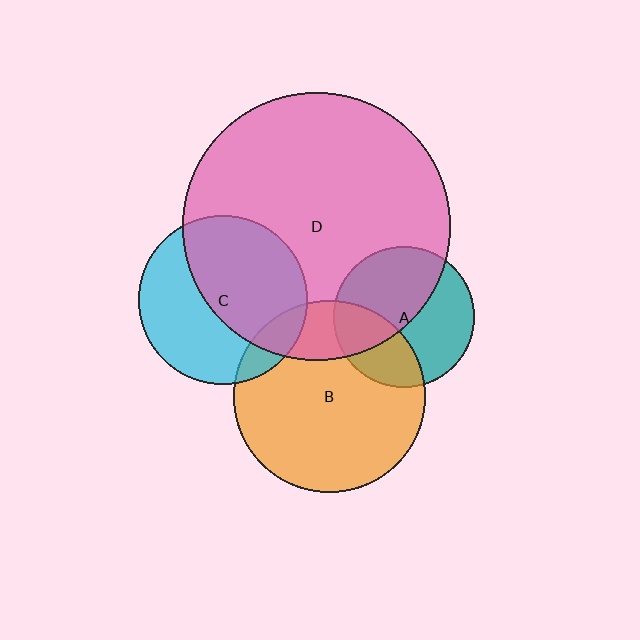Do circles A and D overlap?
Yes.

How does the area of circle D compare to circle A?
Approximately 3.6 times.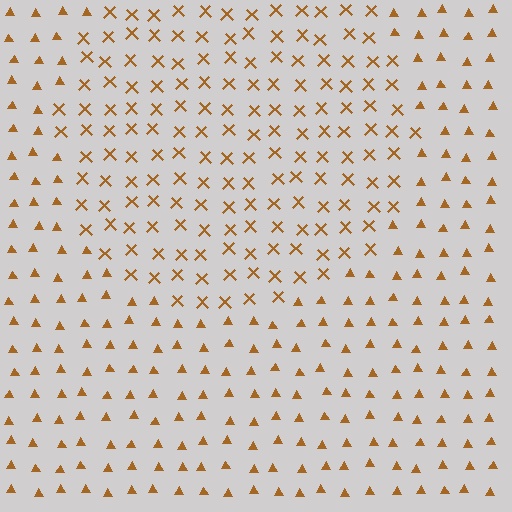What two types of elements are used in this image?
The image uses X marks inside the circle region and triangles outside it.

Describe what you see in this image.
The image is filled with small brown elements arranged in a uniform grid. A circle-shaped region contains X marks, while the surrounding area contains triangles. The boundary is defined purely by the change in element shape.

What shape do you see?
I see a circle.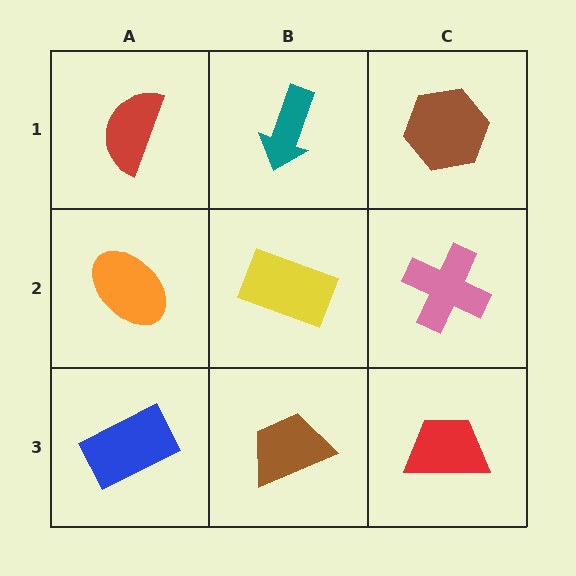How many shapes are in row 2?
3 shapes.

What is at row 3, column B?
A brown trapezoid.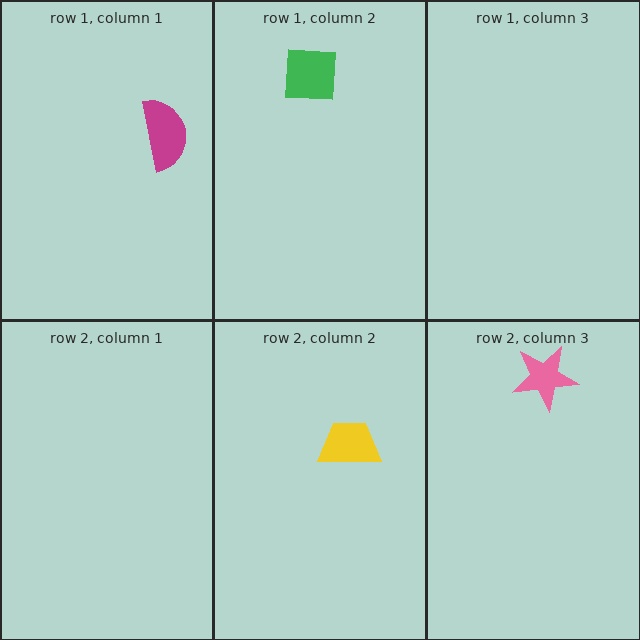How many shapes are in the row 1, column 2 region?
1.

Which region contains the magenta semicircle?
The row 1, column 1 region.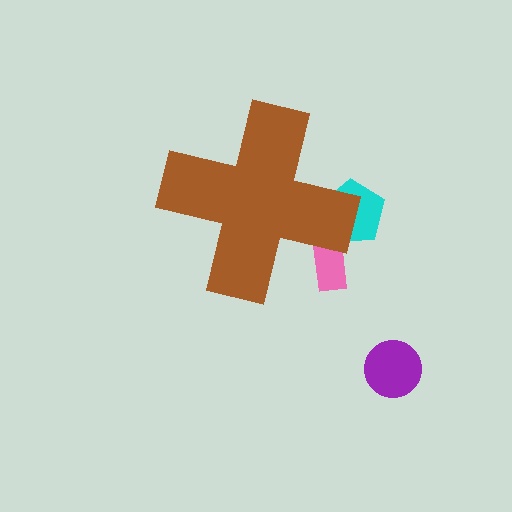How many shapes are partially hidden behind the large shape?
2 shapes are partially hidden.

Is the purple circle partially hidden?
No, the purple circle is fully visible.